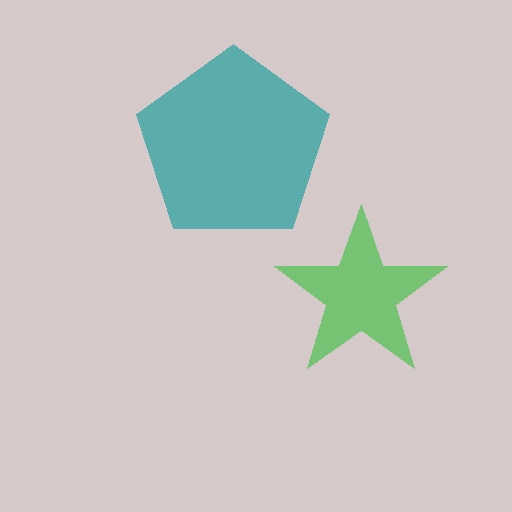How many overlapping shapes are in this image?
There are 2 overlapping shapes in the image.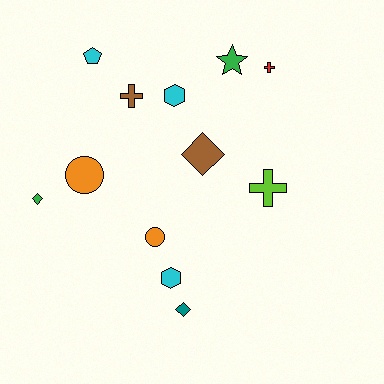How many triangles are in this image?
There are no triangles.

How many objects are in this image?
There are 12 objects.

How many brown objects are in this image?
There are 2 brown objects.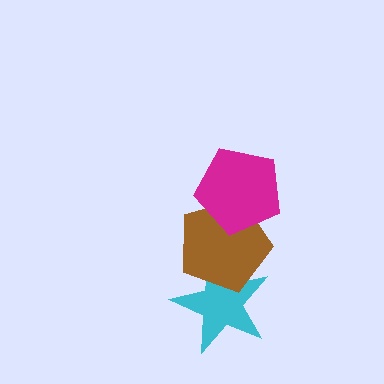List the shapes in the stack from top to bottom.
From top to bottom: the magenta pentagon, the brown pentagon, the cyan star.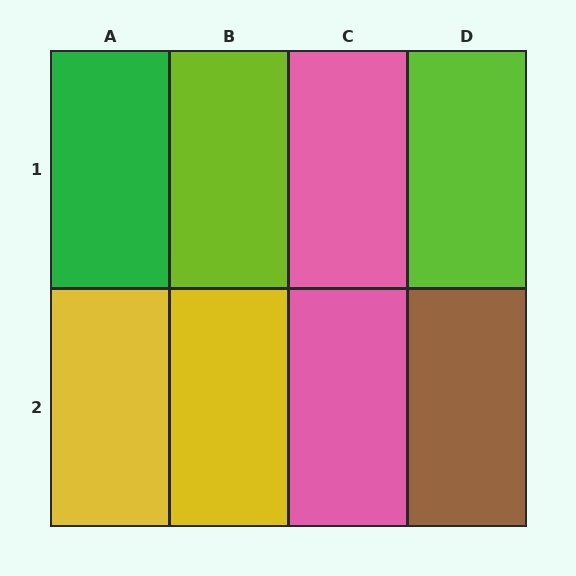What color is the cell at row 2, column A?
Yellow.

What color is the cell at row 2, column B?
Yellow.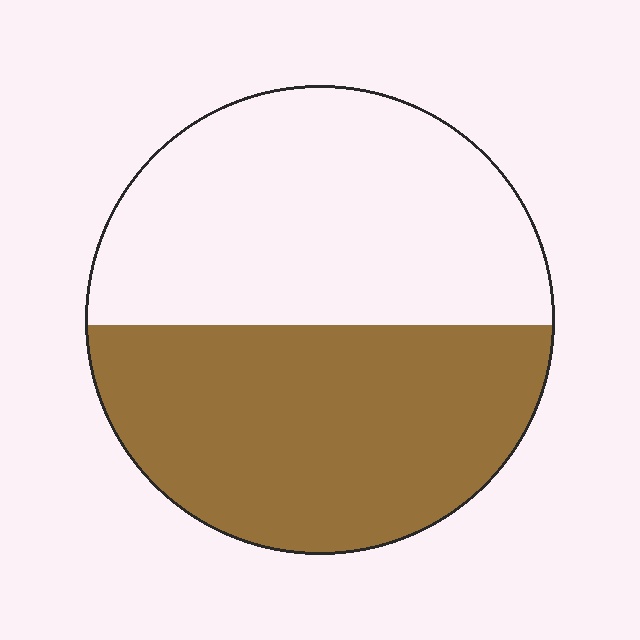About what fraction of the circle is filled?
About one half (1/2).